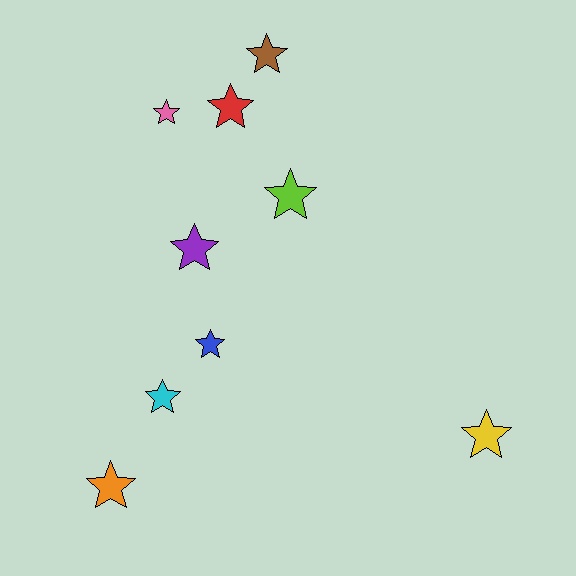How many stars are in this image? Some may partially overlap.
There are 9 stars.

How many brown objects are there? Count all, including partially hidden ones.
There is 1 brown object.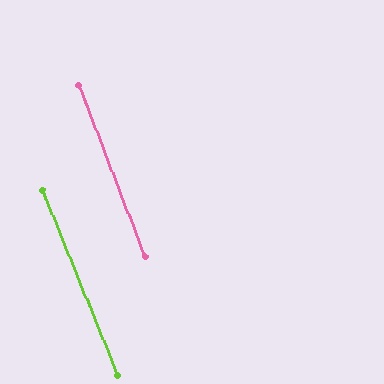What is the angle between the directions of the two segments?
Approximately 1 degree.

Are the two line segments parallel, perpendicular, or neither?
Parallel — their directions differ by only 1.1°.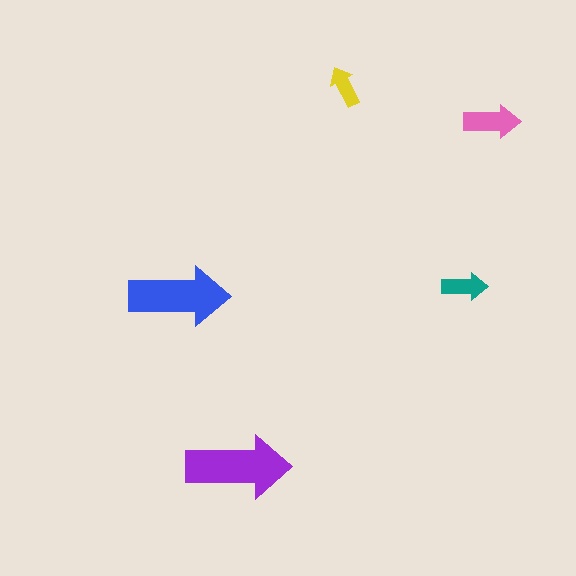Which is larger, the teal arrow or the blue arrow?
The blue one.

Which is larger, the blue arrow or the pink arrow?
The blue one.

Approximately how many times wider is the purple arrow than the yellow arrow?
About 2.5 times wider.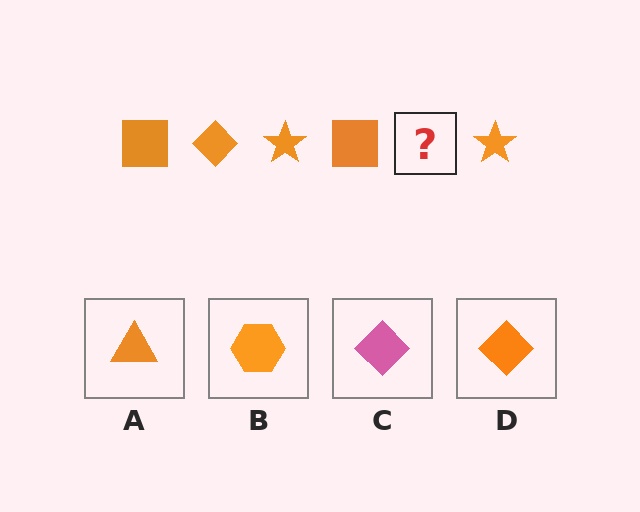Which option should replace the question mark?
Option D.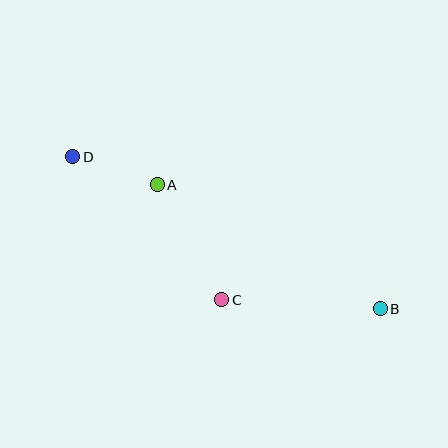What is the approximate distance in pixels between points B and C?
The distance between B and C is approximately 159 pixels.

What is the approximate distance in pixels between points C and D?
The distance between C and D is approximately 206 pixels.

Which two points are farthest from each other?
Points B and D are farthest from each other.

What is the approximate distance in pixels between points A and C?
The distance between A and C is approximately 131 pixels.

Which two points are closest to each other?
Points A and D are closest to each other.